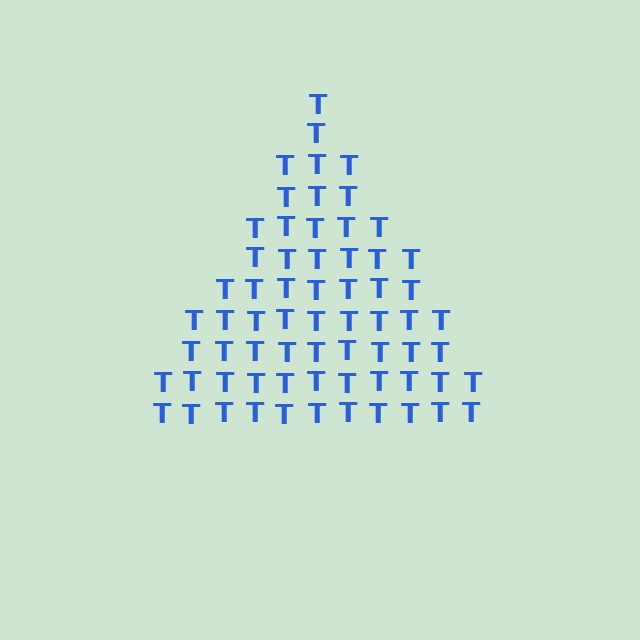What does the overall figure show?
The overall figure shows a triangle.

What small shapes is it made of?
It is made of small letter T's.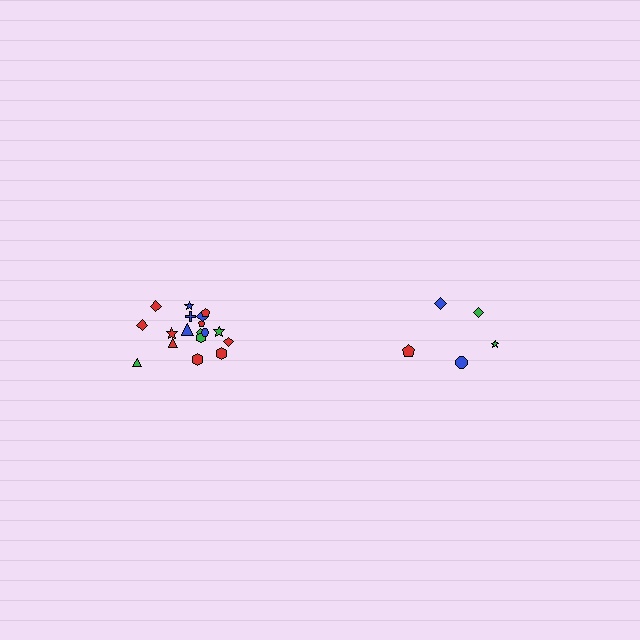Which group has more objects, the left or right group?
The left group.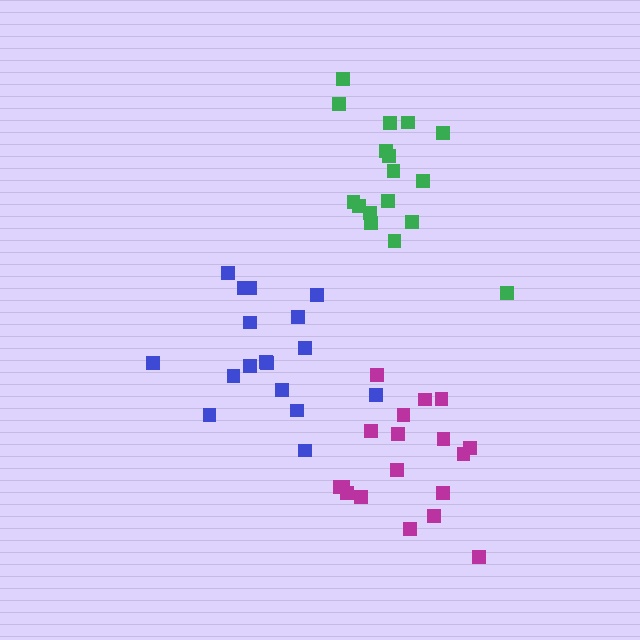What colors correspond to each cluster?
The clusters are colored: green, blue, magenta.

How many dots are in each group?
Group 1: 17 dots, Group 2: 17 dots, Group 3: 18 dots (52 total).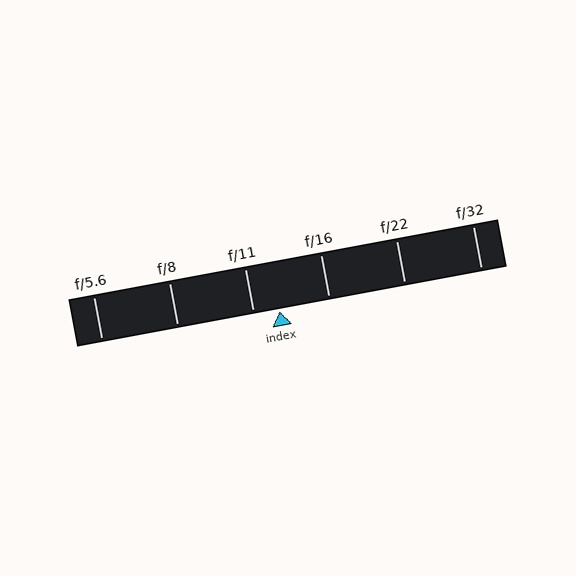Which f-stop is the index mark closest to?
The index mark is closest to f/11.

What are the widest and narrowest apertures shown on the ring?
The widest aperture shown is f/5.6 and the narrowest is f/32.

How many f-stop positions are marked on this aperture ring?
There are 6 f-stop positions marked.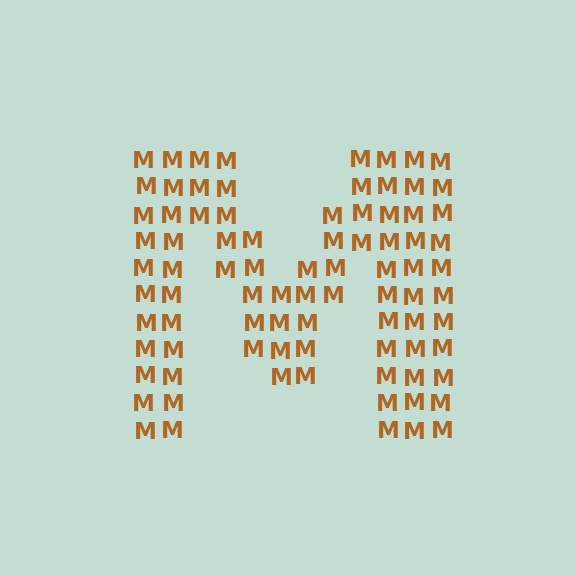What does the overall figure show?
The overall figure shows the letter M.